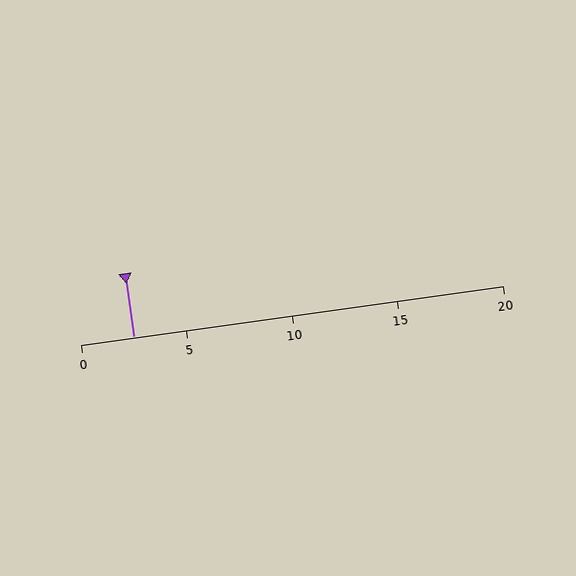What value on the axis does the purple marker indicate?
The marker indicates approximately 2.5.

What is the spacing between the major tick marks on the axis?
The major ticks are spaced 5 apart.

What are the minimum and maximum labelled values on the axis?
The axis runs from 0 to 20.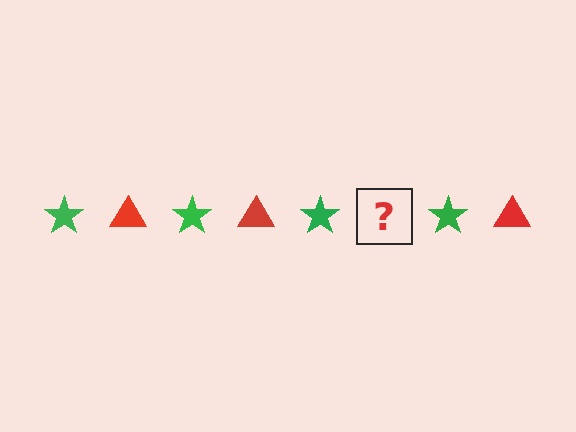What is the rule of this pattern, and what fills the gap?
The rule is that the pattern alternates between green star and red triangle. The gap should be filled with a red triangle.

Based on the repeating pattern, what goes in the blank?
The blank should be a red triangle.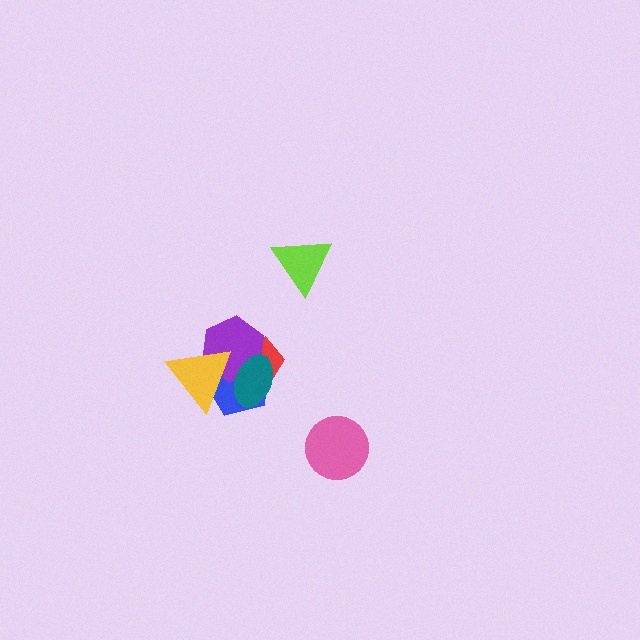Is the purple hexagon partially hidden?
Yes, it is partially covered by another shape.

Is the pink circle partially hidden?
No, no other shape covers it.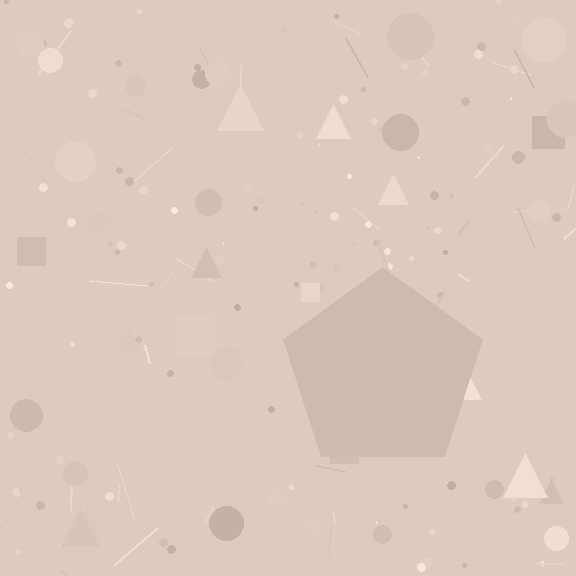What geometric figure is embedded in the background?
A pentagon is embedded in the background.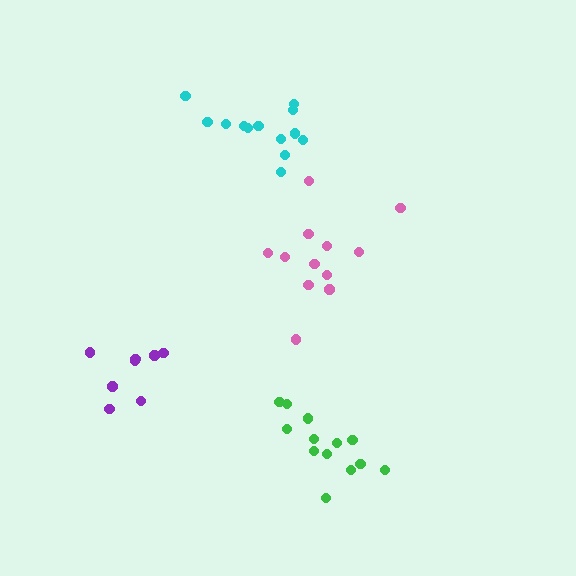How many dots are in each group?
Group 1: 13 dots, Group 2: 12 dots, Group 3: 8 dots, Group 4: 13 dots (46 total).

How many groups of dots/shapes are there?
There are 4 groups.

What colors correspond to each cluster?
The clusters are colored: cyan, pink, purple, green.